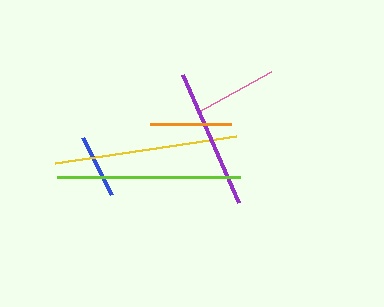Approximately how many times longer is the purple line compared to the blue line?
The purple line is approximately 2.2 times the length of the blue line.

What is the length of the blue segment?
The blue segment is approximately 64 pixels long.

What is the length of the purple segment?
The purple segment is approximately 140 pixels long.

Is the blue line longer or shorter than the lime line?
The lime line is longer than the blue line.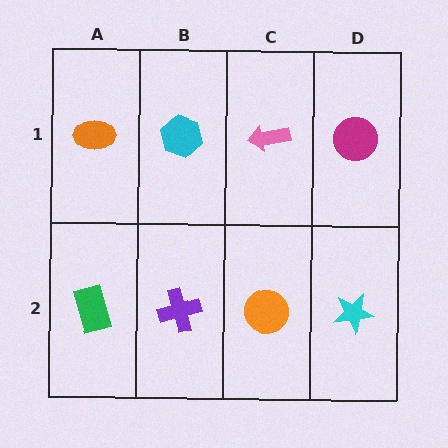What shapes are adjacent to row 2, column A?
An orange ellipse (row 1, column A), a purple cross (row 2, column B).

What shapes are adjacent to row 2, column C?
A pink arrow (row 1, column C), a purple cross (row 2, column B), a cyan star (row 2, column D).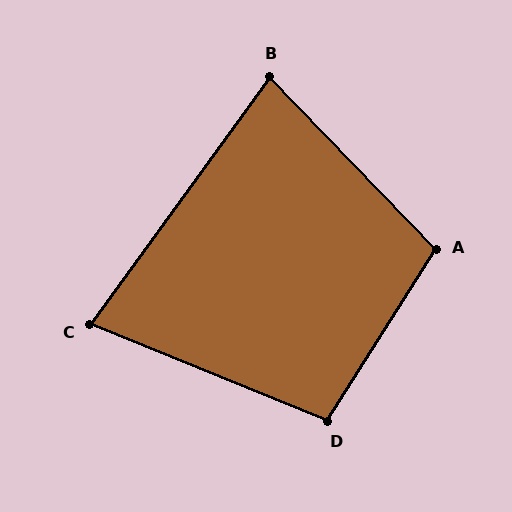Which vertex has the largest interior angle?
A, at approximately 104 degrees.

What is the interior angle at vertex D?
Approximately 100 degrees (obtuse).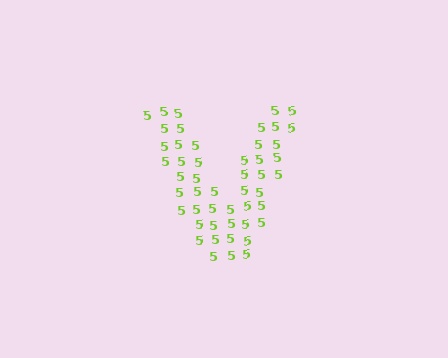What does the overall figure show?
The overall figure shows the letter V.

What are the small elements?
The small elements are digit 5's.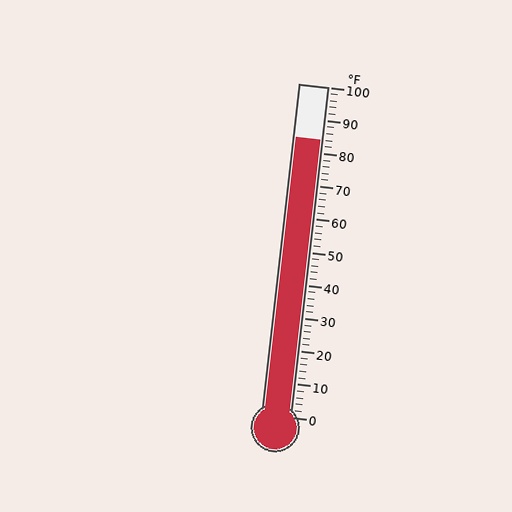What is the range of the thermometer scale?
The thermometer scale ranges from 0°F to 100°F.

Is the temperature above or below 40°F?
The temperature is above 40°F.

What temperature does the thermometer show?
The thermometer shows approximately 84°F.